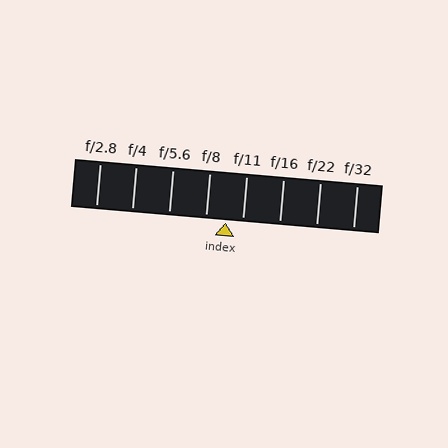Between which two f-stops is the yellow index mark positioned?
The index mark is between f/8 and f/11.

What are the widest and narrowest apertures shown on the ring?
The widest aperture shown is f/2.8 and the narrowest is f/32.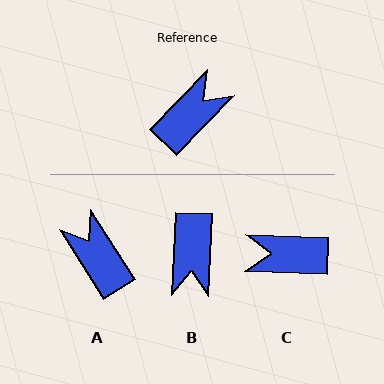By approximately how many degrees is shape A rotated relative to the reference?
Approximately 77 degrees counter-clockwise.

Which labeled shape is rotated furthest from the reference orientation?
B, about 138 degrees away.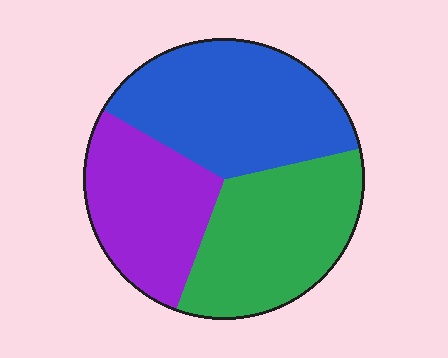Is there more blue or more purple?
Blue.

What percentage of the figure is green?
Green covers about 35% of the figure.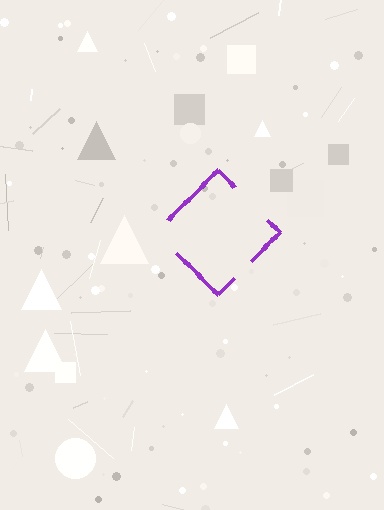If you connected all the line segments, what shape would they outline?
They would outline a diamond.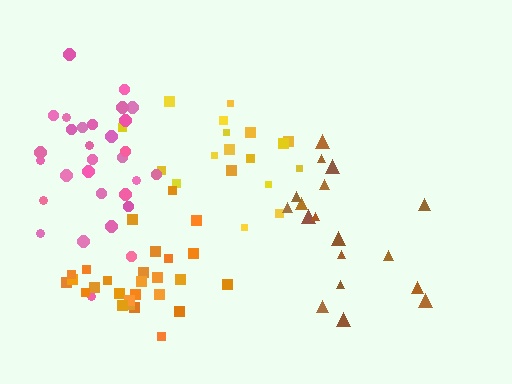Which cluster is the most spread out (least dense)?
Yellow.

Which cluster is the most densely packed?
Pink.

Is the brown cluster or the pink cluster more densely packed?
Pink.